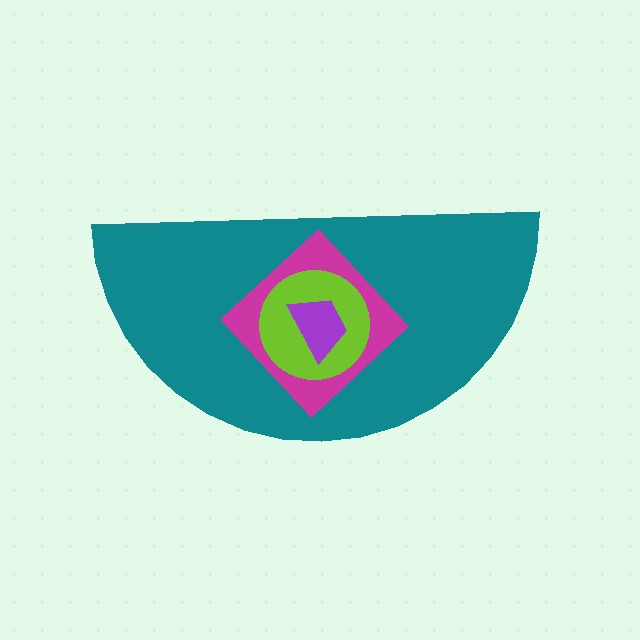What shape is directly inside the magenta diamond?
The lime circle.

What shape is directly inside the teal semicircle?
The magenta diamond.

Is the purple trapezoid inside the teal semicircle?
Yes.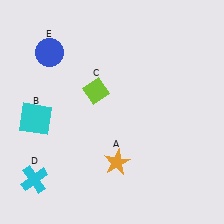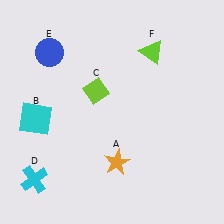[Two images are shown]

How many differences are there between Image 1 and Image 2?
There is 1 difference between the two images.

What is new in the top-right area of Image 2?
A lime triangle (F) was added in the top-right area of Image 2.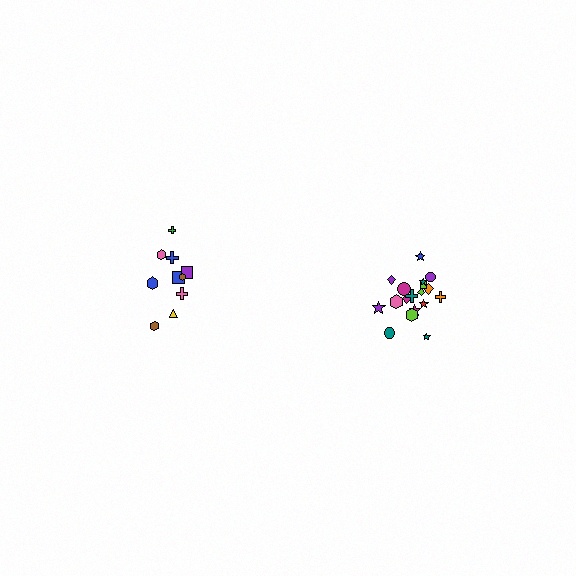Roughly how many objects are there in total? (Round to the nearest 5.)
Roughly 30 objects in total.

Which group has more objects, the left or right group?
The right group.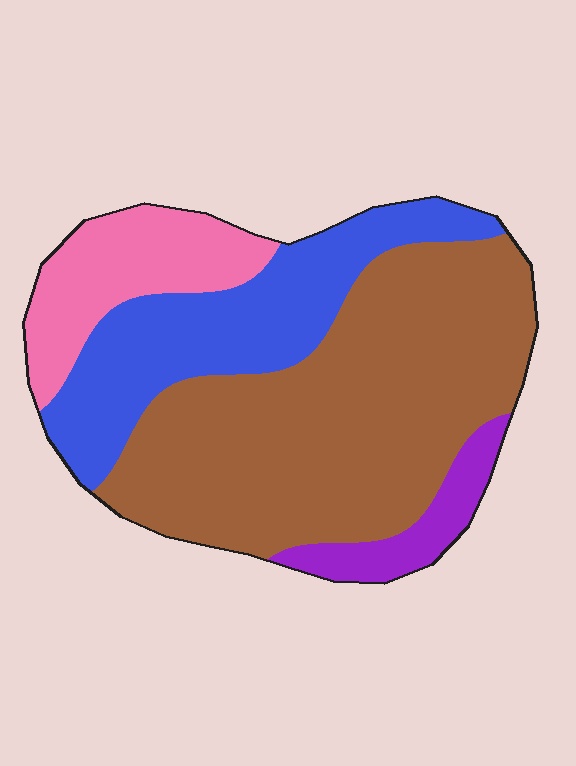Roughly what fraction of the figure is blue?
Blue takes up about one quarter (1/4) of the figure.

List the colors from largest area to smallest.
From largest to smallest: brown, blue, pink, purple.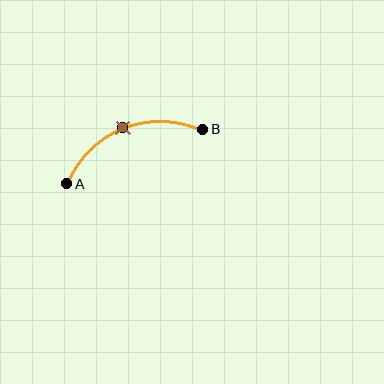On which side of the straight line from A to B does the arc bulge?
The arc bulges above the straight line connecting A and B.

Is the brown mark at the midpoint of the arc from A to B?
Yes. The brown mark lies on the arc at equal arc-length from both A and B — it is the arc midpoint.